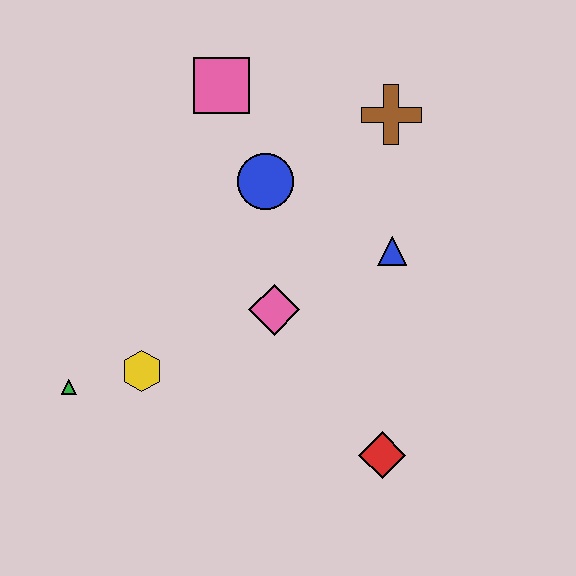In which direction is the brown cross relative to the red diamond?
The brown cross is above the red diamond.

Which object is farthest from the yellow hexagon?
The brown cross is farthest from the yellow hexagon.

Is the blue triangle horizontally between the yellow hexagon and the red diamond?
No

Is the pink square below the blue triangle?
No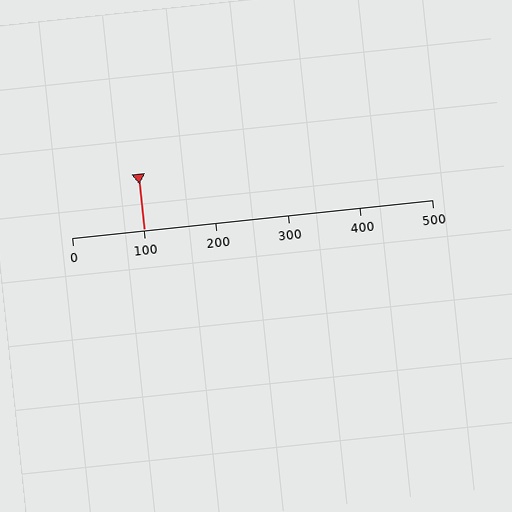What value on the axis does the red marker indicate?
The marker indicates approximately 100.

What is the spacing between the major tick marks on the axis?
The major ticks are spaced 100 apart.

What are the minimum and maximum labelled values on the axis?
The axis runs from 0 to 500.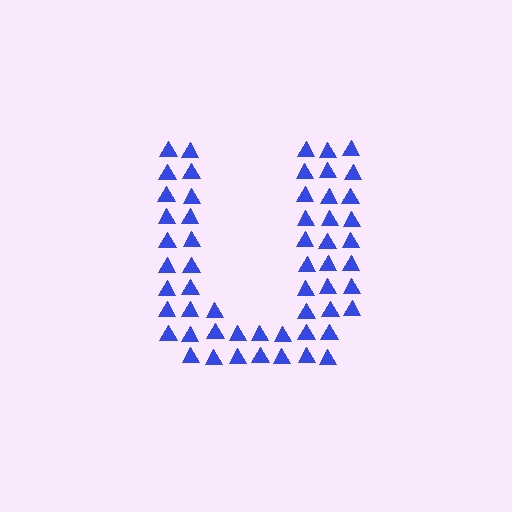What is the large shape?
The large shape is the letter U.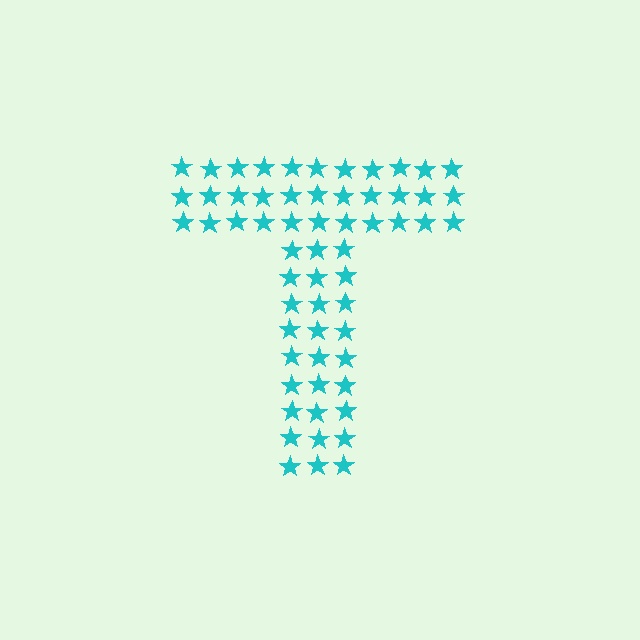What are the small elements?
The small elements are stars.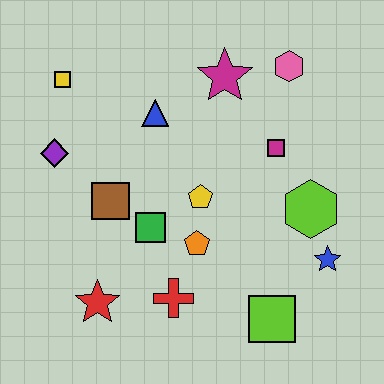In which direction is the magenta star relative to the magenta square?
The magenta star is above the magenta square.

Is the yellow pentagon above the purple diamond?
No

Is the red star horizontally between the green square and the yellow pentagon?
No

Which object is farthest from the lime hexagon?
The yellow square is farthest from the lime hexagon.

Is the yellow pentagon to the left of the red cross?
No